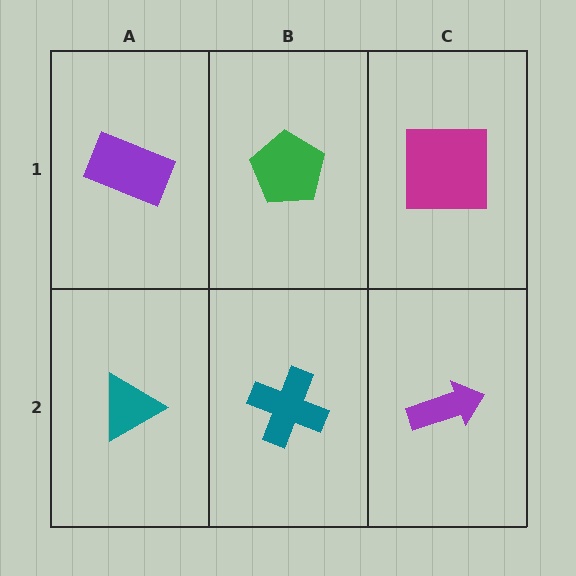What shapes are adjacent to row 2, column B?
A green pentagon (row 1, column B), a teal triangle (row 2, column A), a purple arrow (row 2, column C).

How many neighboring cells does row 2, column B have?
3.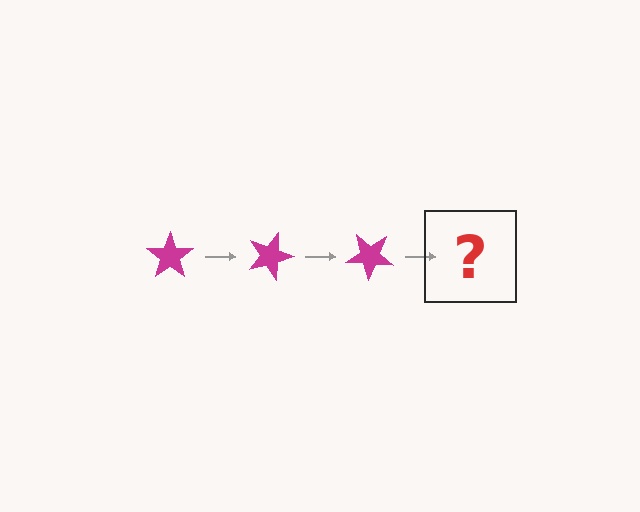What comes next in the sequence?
The next element should be a magenta star rotated 60 degrees.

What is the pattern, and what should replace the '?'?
The pattern is that the star rotates 20 degrees each step. The '?' should be a magenta star rotated 60 degrees.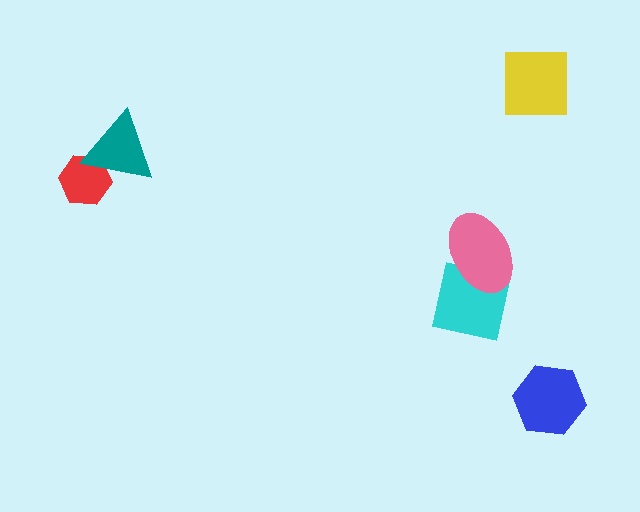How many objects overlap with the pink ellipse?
1 object overlaps with the pink ellipse.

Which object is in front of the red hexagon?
The teal triangle is in front of the red hexagon.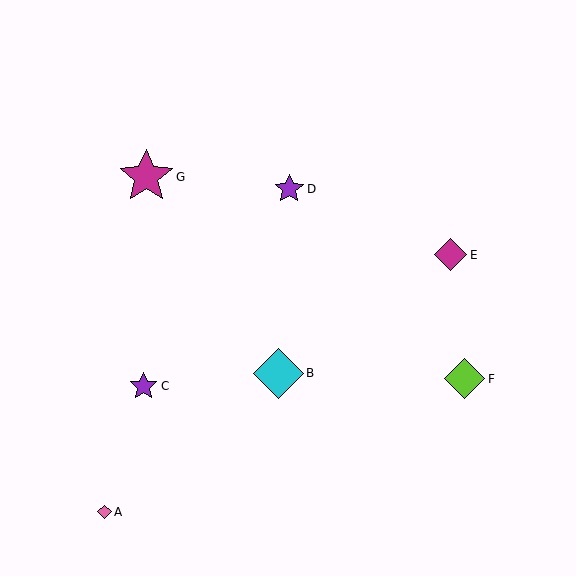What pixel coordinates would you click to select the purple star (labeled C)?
Click at (144, 386) to select the purple star C.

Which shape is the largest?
The magenta star (labeled G) is the largest.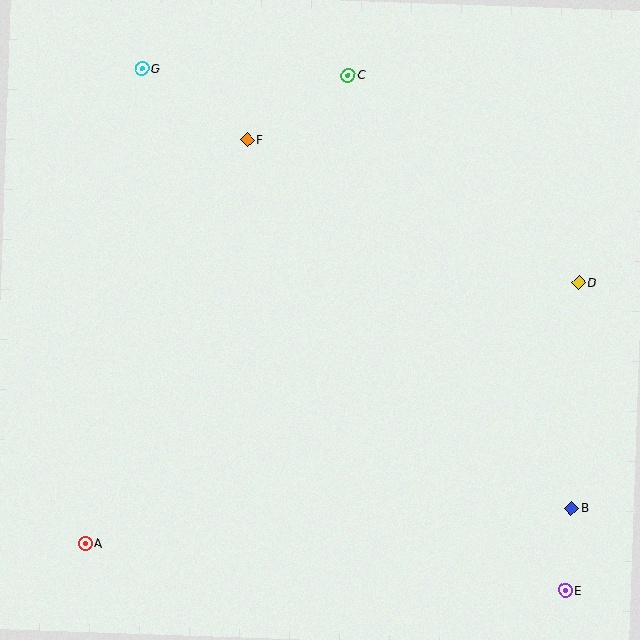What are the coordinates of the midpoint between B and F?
The midpoint between B and F is at (409, 324).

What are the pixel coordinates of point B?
Point B is at (571, 508).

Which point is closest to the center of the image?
Point F at (248, 139) is closest to the center.